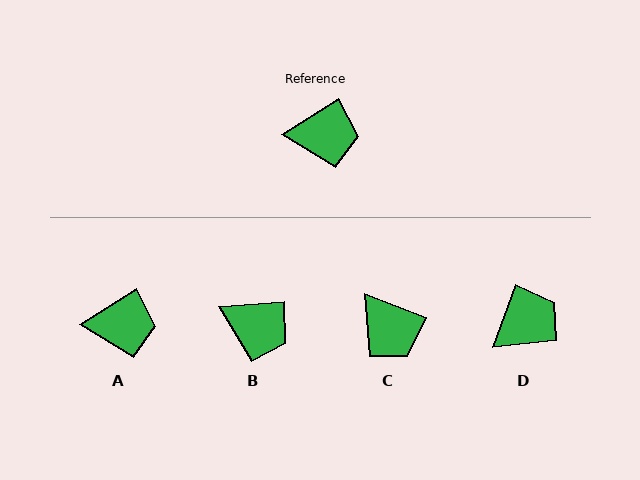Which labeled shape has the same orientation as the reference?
A.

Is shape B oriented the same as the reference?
No, it is off by about 27 degrees.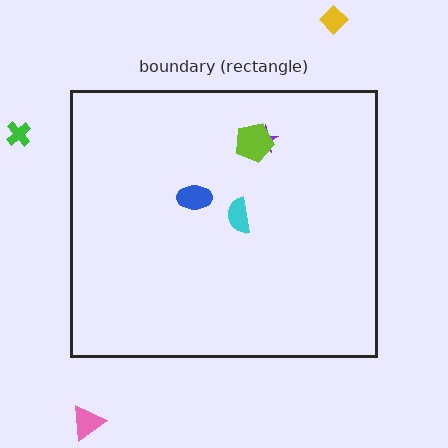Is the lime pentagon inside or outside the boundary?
Inside.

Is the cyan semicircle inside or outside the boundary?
Inside.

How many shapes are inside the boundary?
4 inside, 3 outside.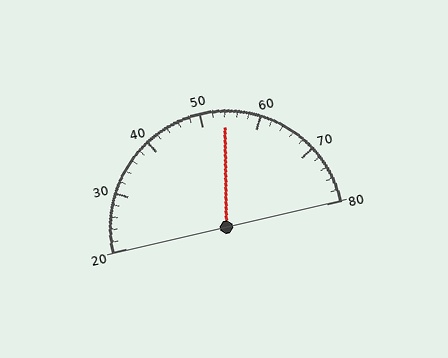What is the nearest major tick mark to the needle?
The nearest major tick mark is 50.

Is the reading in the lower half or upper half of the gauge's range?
The reading is in the upper half of the range (20 to 80).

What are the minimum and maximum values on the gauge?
The gauge ranges from 20 to 80.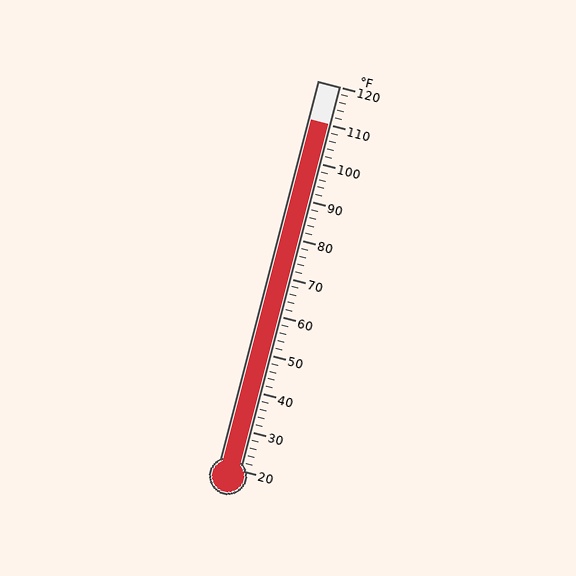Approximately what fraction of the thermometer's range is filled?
The thermometer is filled to approximately 90% of its range.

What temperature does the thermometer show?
The thermometer shows approximately 110°F.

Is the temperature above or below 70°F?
The temperature is above 70°F.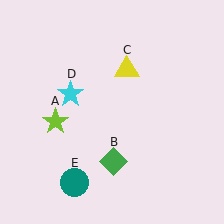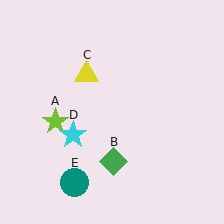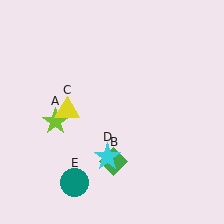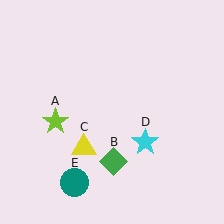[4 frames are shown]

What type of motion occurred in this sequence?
The yellow triangle (object C), cyan star (object D) rotated counterclockwise around the center of the scene.